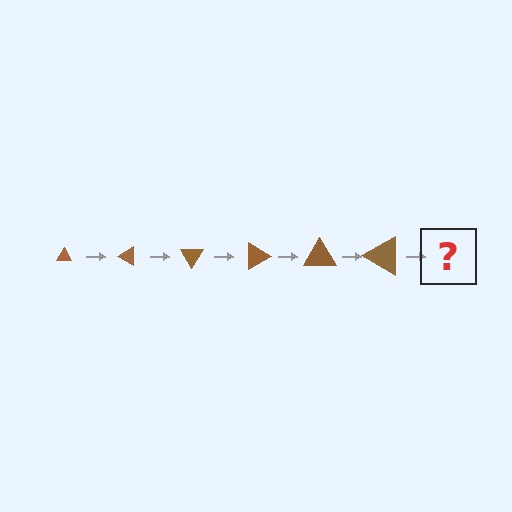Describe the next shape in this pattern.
It should be a triangle, larger than the previous one and rotated 180 degrees from the start.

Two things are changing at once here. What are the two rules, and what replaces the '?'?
The two rules are that the triangle grows larger each step and it rotates 30 degrees each step. The '?' should be a triangle, larger than the previous one and rotated 180 degrees from the start.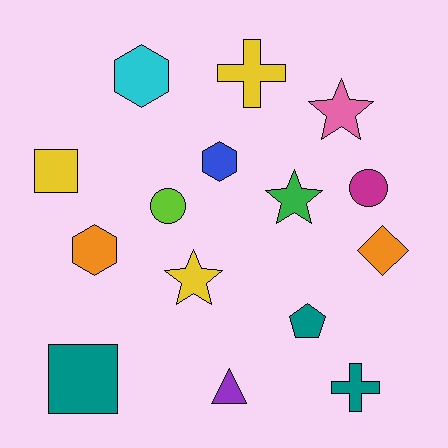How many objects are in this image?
There are 15 objects.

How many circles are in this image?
There are 2 circles.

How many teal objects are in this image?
There are 3 teal objects.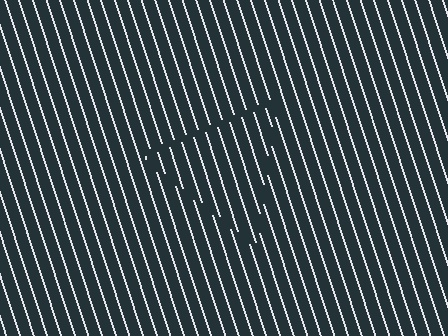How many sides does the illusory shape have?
3 sides — the line-ends trace a triangle.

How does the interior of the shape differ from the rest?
The interior of the shape contains the same grating, shifted by half a period — the contour is defined by the phase discontinuity where line-ends from the inner and outer gratings abut.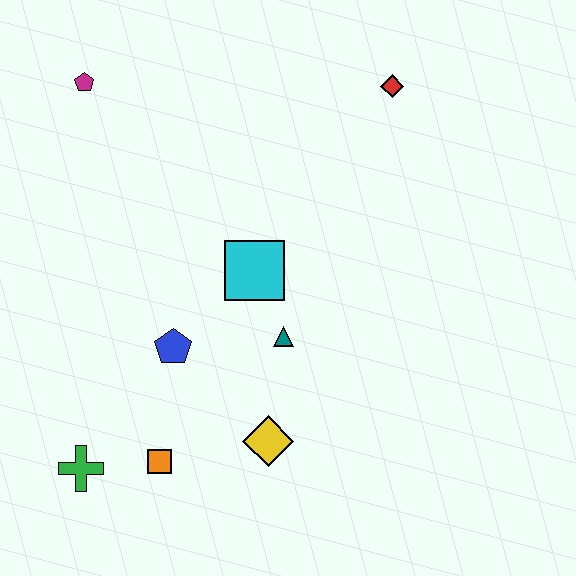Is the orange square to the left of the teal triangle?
Yes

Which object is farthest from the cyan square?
The green cross is farthest from the cyan square.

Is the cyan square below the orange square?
No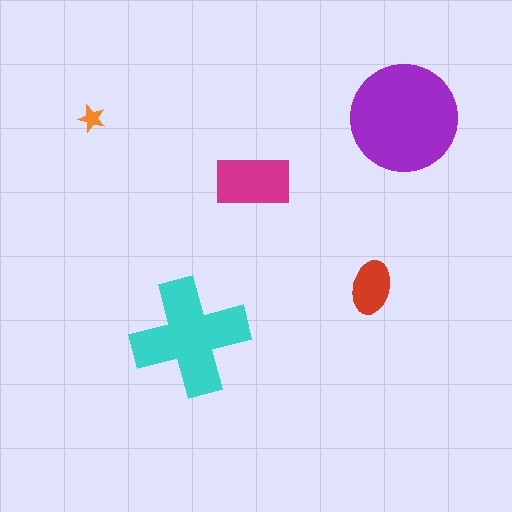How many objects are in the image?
There are 5 objects in the image.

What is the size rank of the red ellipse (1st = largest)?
4th.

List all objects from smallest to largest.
The orange star, the red ellipse, the magenta rectangle, the cyan cross, the purple circle.